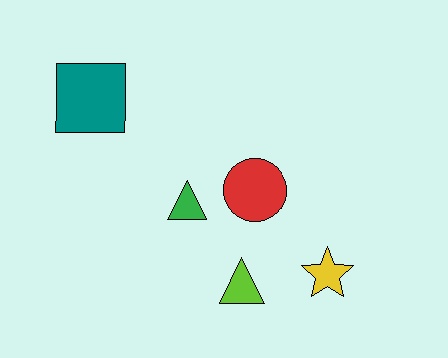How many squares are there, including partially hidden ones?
There is 1 square.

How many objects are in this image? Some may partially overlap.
There are 5 objects.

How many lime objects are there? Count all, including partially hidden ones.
There is 1 lime object.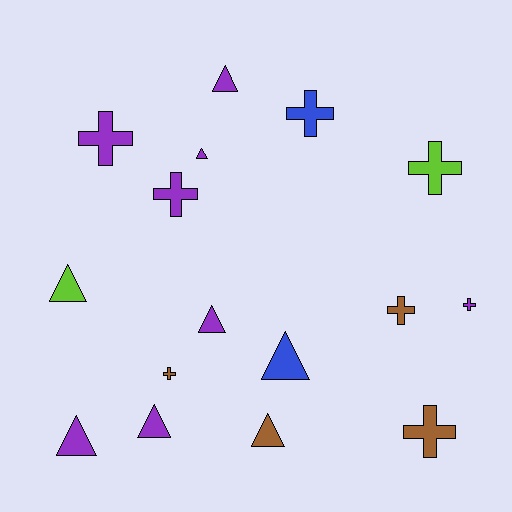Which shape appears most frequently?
Triangle, with 8 objects.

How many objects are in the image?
There are 16 objects.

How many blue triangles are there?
There is 1 blue triangle.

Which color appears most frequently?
Purple, with 8 objects.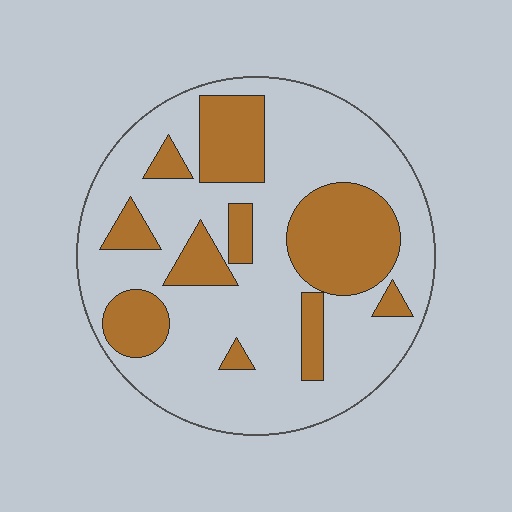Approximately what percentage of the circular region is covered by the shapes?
Approximately 30%.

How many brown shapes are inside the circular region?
10.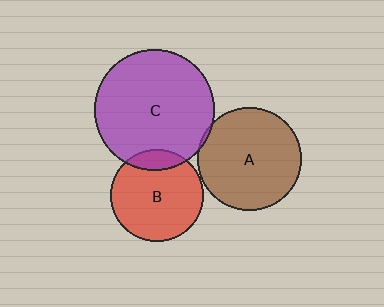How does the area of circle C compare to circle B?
Approximately 1.7 times.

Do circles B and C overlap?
Yes.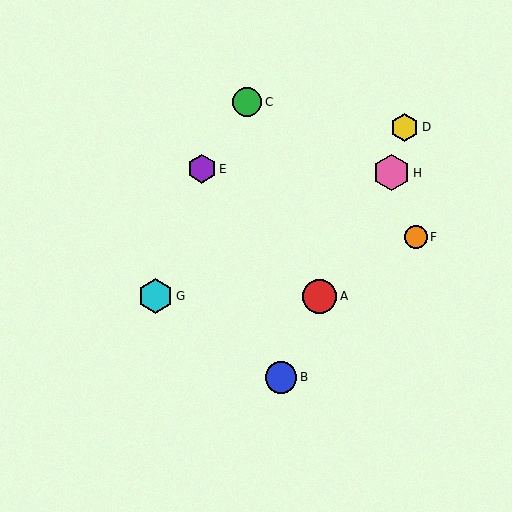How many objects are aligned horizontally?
2 objects (A, G) are aligned horizontally.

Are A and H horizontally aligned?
No, A is at y≈296 and H is at y≈173.